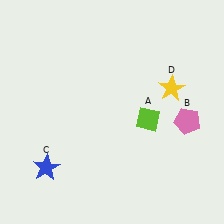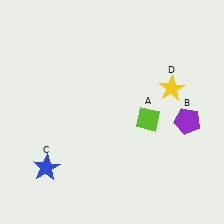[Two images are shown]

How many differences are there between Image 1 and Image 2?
There is 1 difference between the two images.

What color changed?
The pentagon (B) changed from pink in Image 1 to purple in Image 2.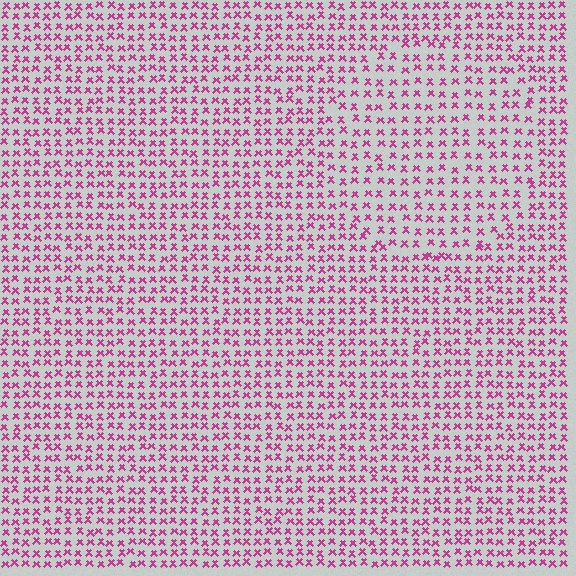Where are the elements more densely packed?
The elements are more densely packed outside the circle boundary.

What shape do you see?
I see a circle.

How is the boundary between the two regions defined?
The boundary is defined by a change in element density (approximately 1.4x ratio). All elements are the same color, size, and shape.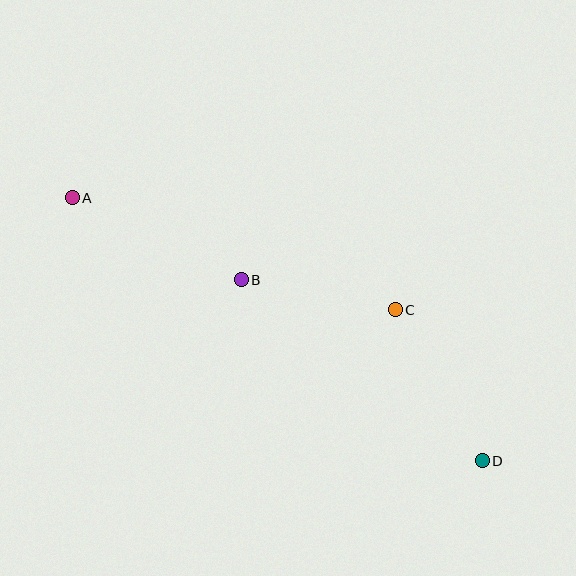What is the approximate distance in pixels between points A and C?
The distance between A and C is approximately 342 pixels.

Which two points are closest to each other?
Points B and C are closest to each other.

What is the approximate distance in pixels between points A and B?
The distance between A and B is approximately 188 pixels.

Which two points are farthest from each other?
Points A and D are farthest from each other.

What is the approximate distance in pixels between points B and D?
The distance between B and D is approximately 301 pixels.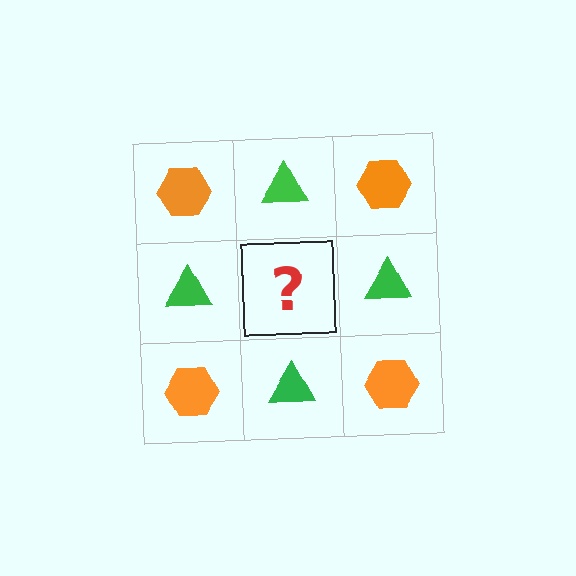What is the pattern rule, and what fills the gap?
The rule is that it alternates orange hexagon and green triangle in a checkerboard pattern. The gap should be filled with an orange hexagon.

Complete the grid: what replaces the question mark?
The question mark should be replaced with an orange hexagon.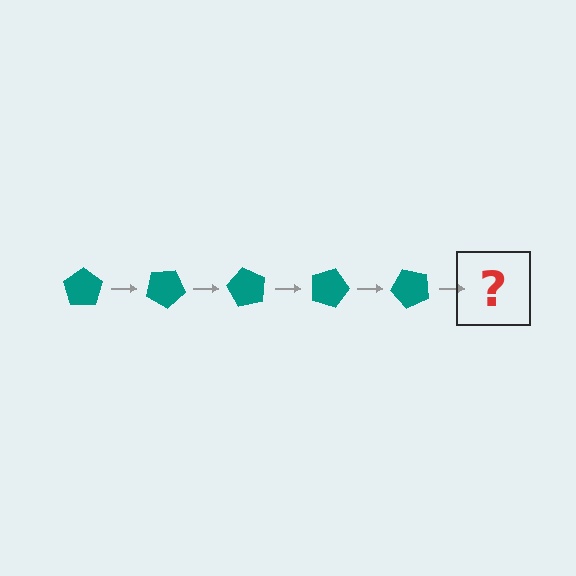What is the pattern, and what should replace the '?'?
The pattern is that the pentagon rotates 30 degrees each step. The '?' should be a teal pentagon rotated 150 degrees.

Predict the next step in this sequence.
The next step is a teal pentagon rotated 150 degrees.